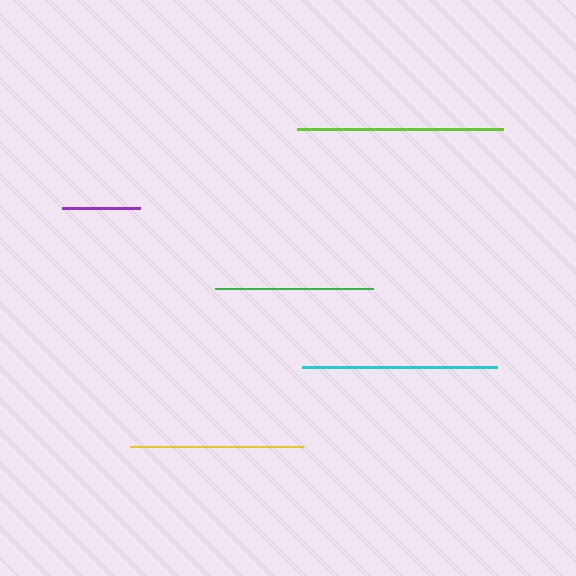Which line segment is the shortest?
The purple line is the shortest at approximately 78 pixels.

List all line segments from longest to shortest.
From longest to shortest: lime, cyan, yellow, green, purple.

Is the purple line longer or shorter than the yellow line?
The yellow line is longer than the purple line.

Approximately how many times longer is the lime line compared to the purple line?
The lime line is approximately 2.6 times the length of the purple line.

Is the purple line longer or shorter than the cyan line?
The cyan line is longer than the purple line.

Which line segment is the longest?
The lime line is the longest at approximately 206 pixels.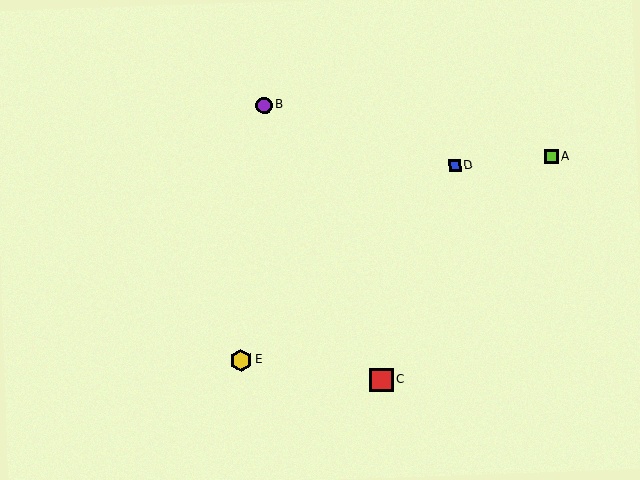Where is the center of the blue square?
The center of the blue square is at (455, 165).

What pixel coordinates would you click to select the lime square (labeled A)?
Click at (551, 157) to select the lime square A.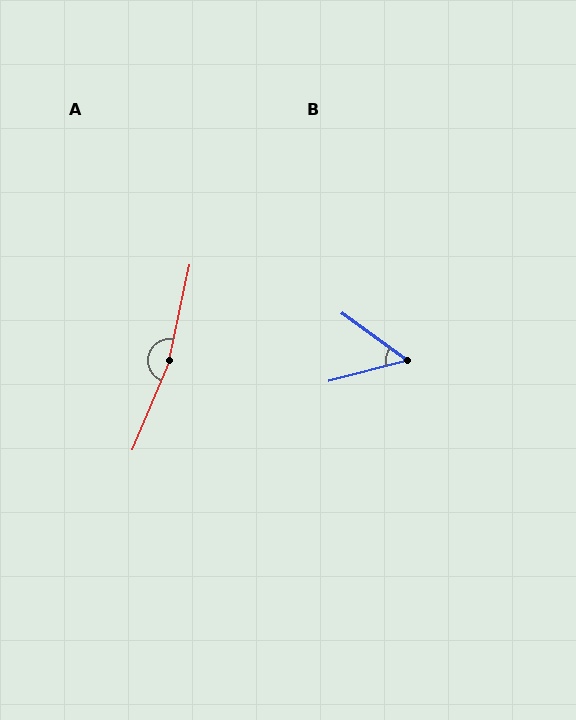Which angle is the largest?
A, at approximately 170 degrees.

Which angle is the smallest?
B, at approximately 51 degrees.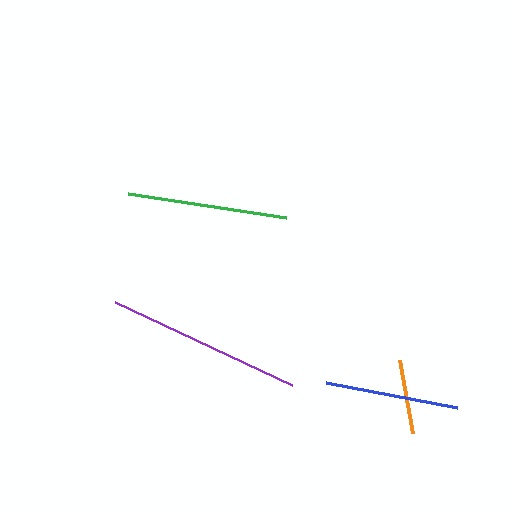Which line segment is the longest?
The purple line is the longest at approximately 196 pixels.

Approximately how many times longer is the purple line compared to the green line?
The purple line is approximately 1.2 times the length of the green line.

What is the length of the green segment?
The green segment is approximately 159 pixels long.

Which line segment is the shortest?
The orange line is the shortest at approximately 74 pixels.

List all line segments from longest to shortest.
From longest to shortest: purple, green, blue, orange.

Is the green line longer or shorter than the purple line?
The purple line is longer than the green line.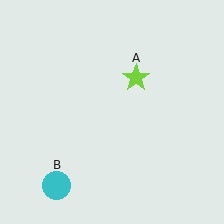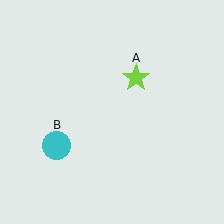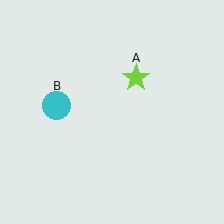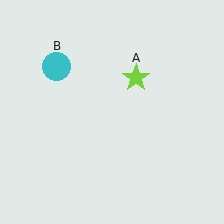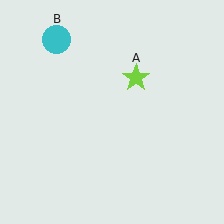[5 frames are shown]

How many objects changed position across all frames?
1 object changed position: cyan circle (object B).